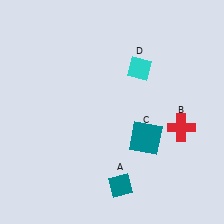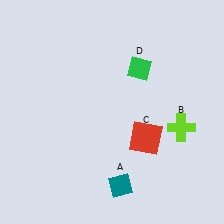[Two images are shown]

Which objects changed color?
B changed from red to lime. C changed from teal to red. D changed from cyan to green.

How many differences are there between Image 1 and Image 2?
There are 3 differences between the two images.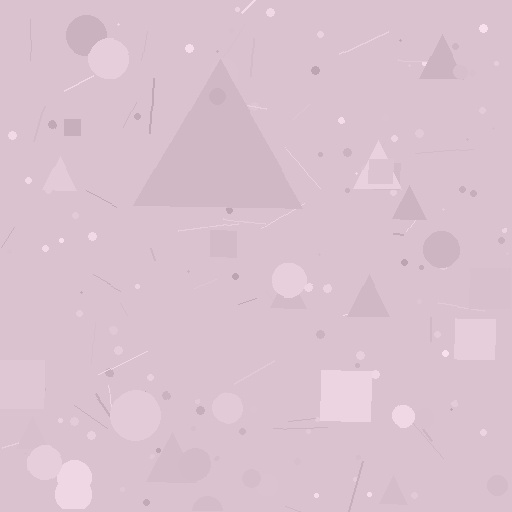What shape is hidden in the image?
A triangle is hidden in the image.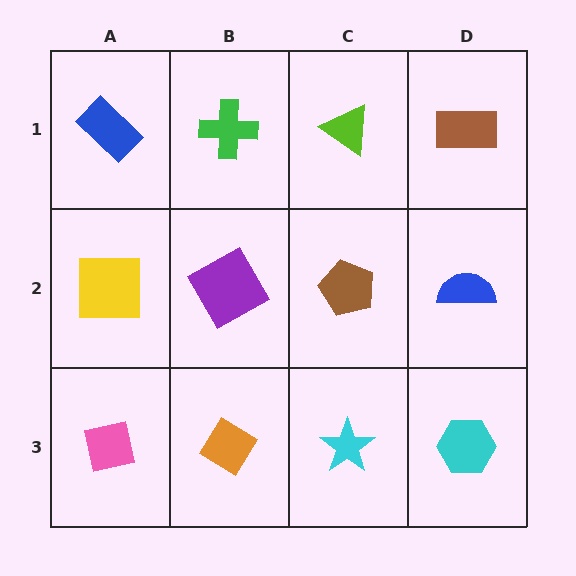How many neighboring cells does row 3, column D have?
2.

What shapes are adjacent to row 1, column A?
A yellow square (row 2, column A), a green cross (row 1, column B).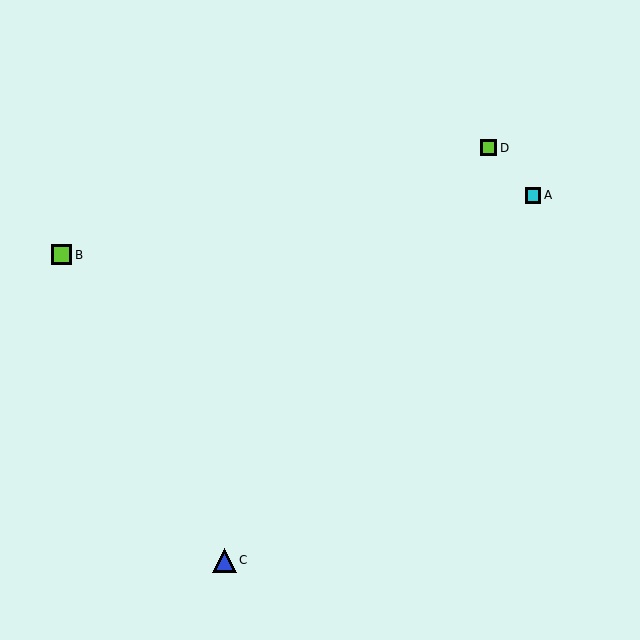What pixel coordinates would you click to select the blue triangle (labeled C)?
Click at (224, 560) to select the blue triangle C.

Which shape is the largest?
The blue triangle (labeled C) is the largest.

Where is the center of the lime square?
The center of the lime square is at (62, 255).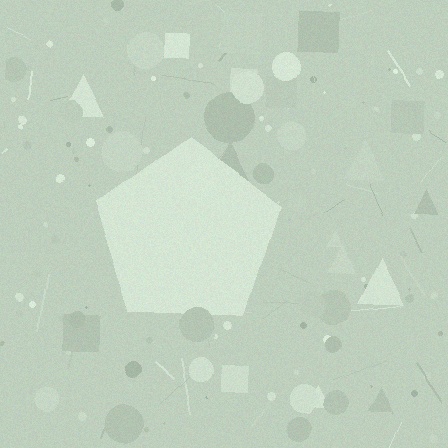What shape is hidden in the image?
A pentagon is hidden in the image.